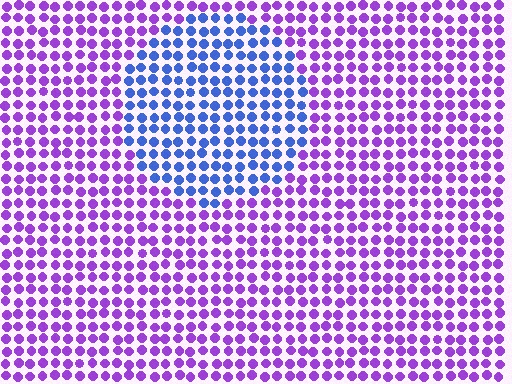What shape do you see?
I see a circle.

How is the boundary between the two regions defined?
The boundary is defined purely by a slight shift in hue (about 52 degrees). Spacing, size, and orientation are identical on both sides.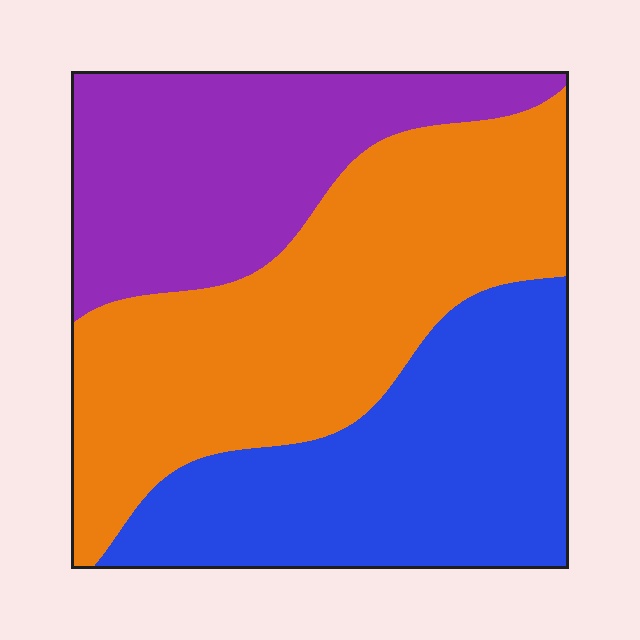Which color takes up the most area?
Orange, at roughly 40%.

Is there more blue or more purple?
Blue.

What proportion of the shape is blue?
Blue takes up about one third (1/3) of the shape.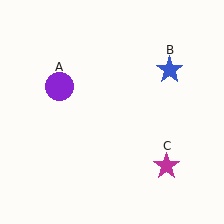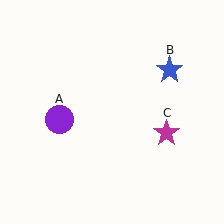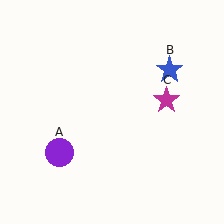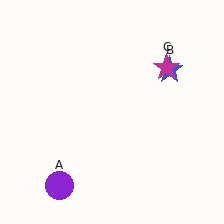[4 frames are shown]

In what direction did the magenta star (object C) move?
The magenta star (object C) moved up.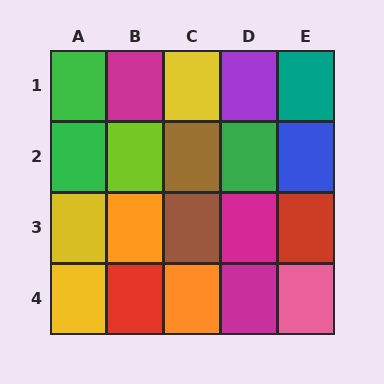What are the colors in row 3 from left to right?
Yellow, orange, brown, magenta, red.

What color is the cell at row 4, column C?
Orange.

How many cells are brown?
2 cells are brown.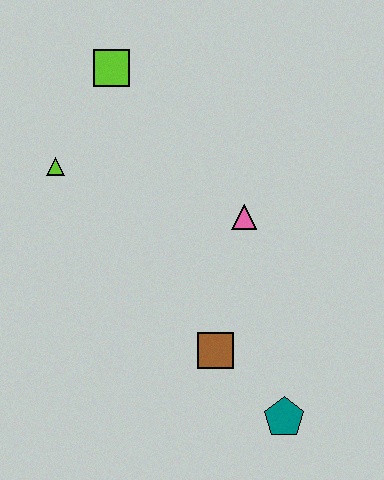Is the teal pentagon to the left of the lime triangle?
No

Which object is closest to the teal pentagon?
The brown square is closest to the teal pentagon.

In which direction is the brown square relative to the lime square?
The brown square is below the lime square.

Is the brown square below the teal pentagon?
No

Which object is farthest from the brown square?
The lime square is farthest from the brown square.